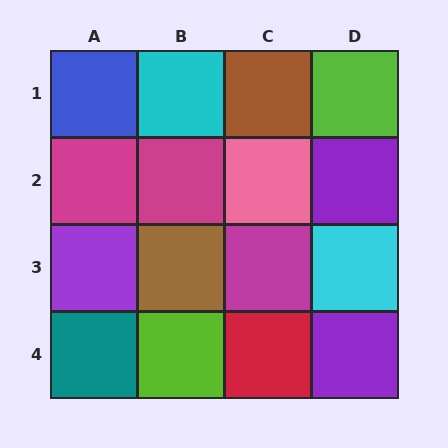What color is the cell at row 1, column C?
Brown.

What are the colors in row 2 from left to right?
Magenta, magenta, pink, purple.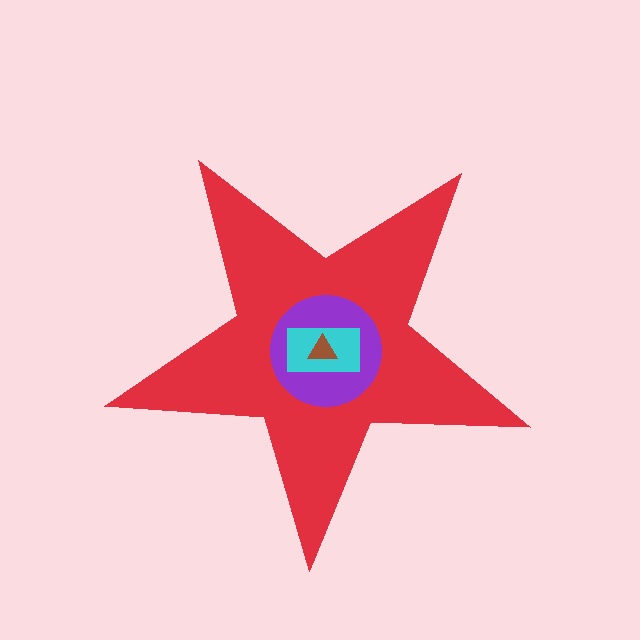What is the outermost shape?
The red star.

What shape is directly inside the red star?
The purple circle.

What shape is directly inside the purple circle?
The cyan rectangle.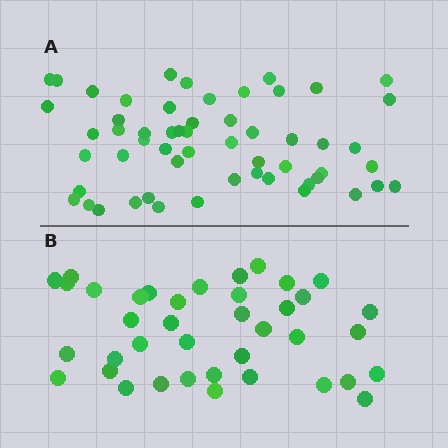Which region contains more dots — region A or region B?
Region A (the top region) has more dots.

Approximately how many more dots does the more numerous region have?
Region A has approximately 15 more dots than region B.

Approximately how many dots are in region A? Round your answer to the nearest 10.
About 60 dots. (The exact count is 56, which rounds to 60.)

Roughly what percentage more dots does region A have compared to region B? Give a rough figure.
About 45% more.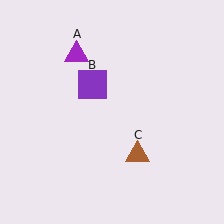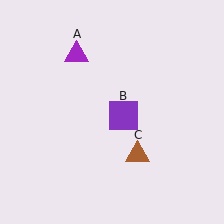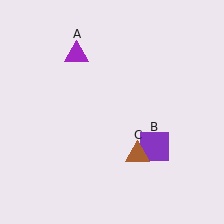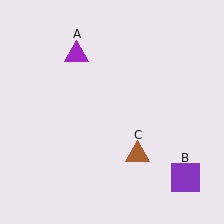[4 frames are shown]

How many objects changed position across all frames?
1 object changed position: purple square (object B).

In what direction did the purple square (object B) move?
The purple square (object B) moved down and to the right.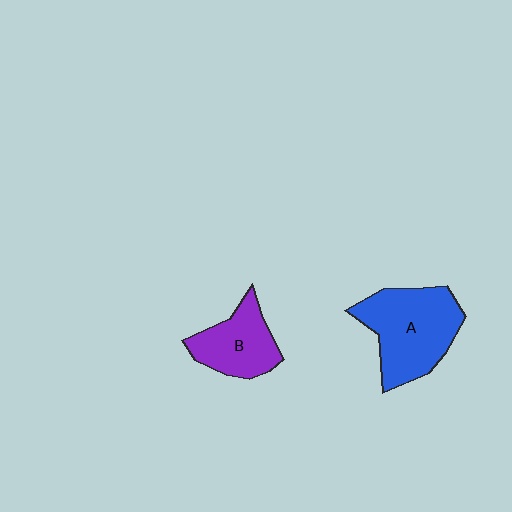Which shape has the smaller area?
Shape B (purple).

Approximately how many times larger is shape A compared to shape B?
Approximately 1.6 times.